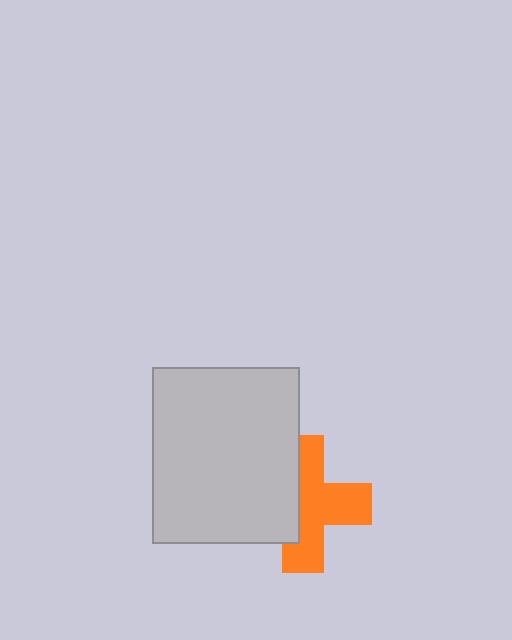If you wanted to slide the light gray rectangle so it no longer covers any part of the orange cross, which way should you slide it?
Slide it left — that is the most direct way to separate the two shapes.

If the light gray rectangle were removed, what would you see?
You would see the complete orange cross.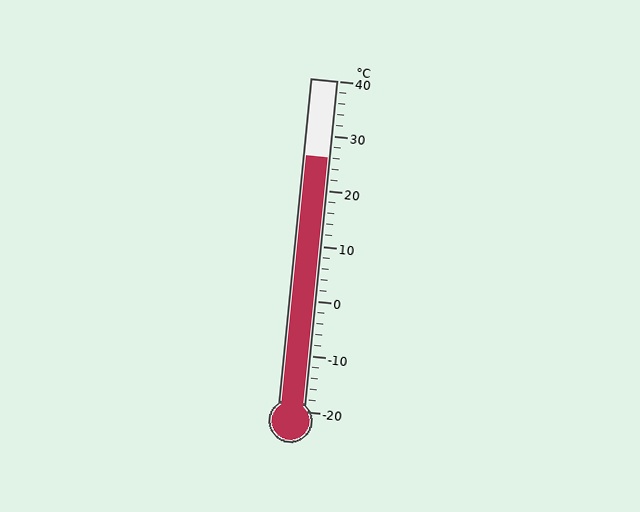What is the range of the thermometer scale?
The thermometer scale ranges from -20°C to 40°C.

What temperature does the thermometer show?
The thermometer shows approximately 26°C.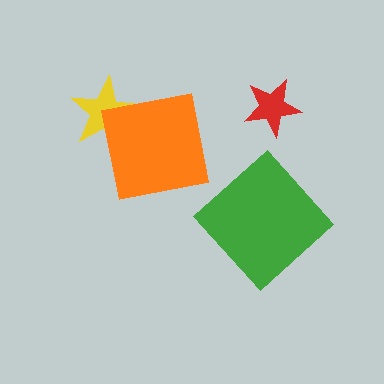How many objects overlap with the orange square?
1 object overlaps with the orange square.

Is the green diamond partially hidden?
No, no other shape covers it.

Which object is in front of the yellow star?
The orange square is in front of the yellow star.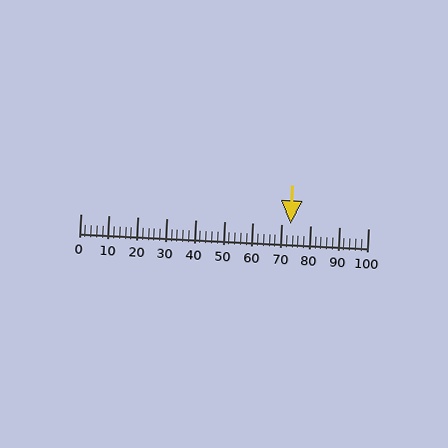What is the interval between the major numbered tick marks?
The major tick marks are spaced 10 units apart.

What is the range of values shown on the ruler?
The ruler shows values from 0 to 100.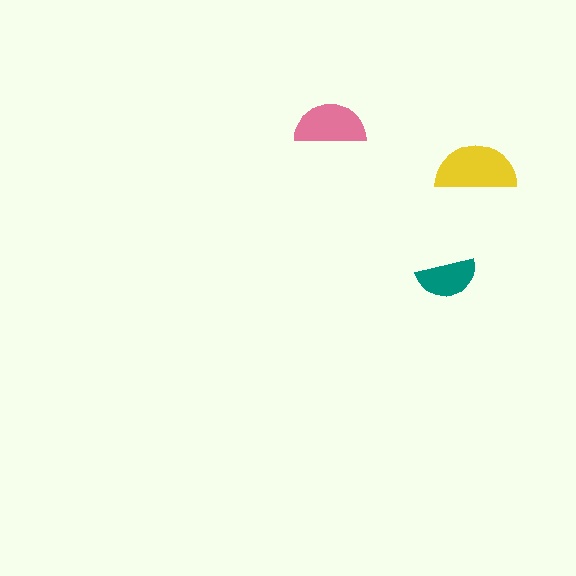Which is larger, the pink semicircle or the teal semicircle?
The pink one.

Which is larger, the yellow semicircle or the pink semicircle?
The yellow one.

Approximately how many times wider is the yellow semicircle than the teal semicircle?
About 1.5 times wider.